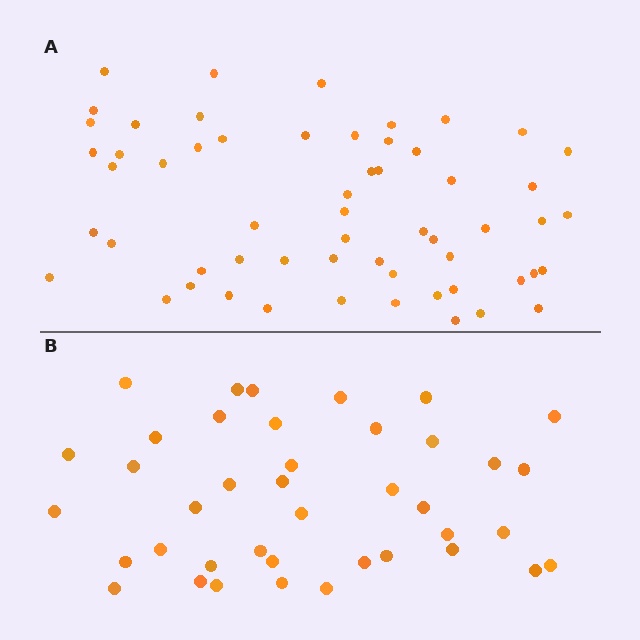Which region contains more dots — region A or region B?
Region A (the top region) has more dots.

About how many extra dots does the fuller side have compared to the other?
Region A has approximately 20 more dots than region B.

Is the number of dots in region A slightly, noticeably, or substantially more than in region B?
Region A has substantially more. The ratio is roughly 1.4 to 1.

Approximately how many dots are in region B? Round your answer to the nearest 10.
About 40 dots.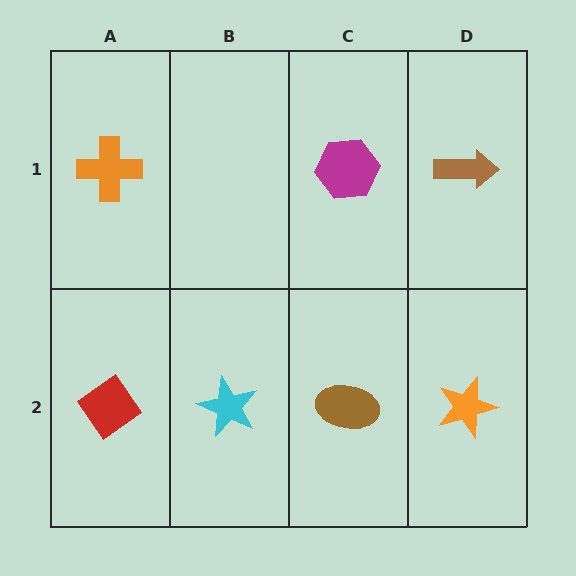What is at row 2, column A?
A red diamond.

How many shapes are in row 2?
4 shapes.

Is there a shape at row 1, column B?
No, that cell is empty.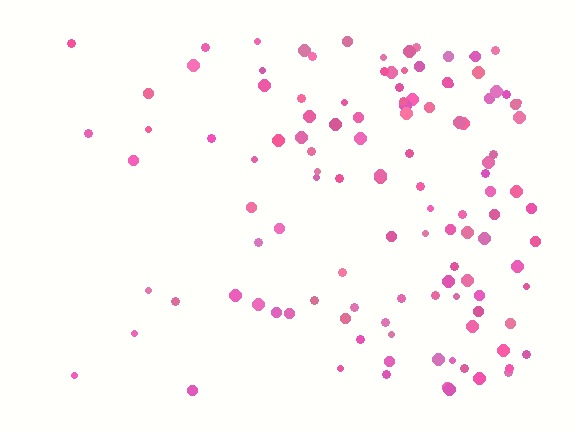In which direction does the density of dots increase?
From left to right, with the right side densest.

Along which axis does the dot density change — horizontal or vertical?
Horizontal.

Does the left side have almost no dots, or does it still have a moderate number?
Still a moderate number, just noticeably fewer than the right.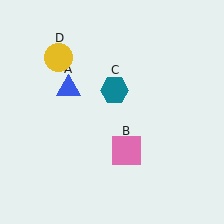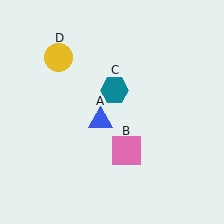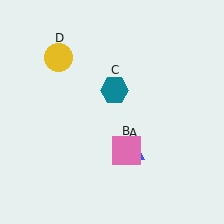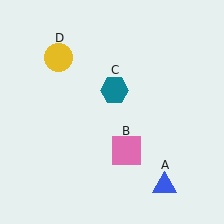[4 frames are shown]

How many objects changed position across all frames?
1 object changed position: blue triangle (object A).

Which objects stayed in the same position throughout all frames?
Pink square (object B) and teal hexagon (object C) and yellow circle (object D) remained stationary.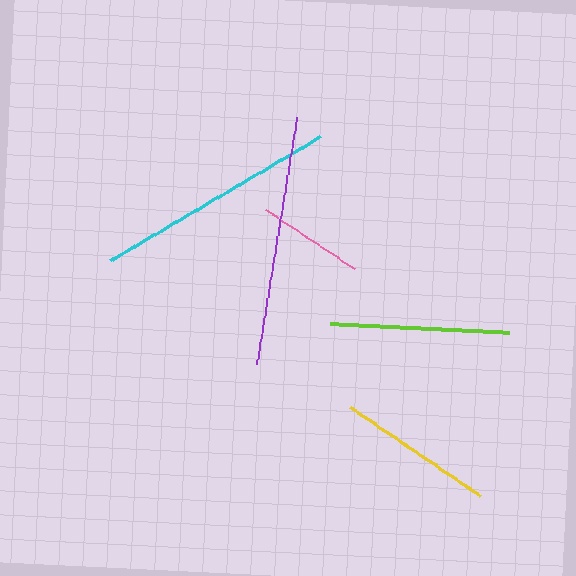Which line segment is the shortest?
The pink line is the shortest at approximately 108 pixels.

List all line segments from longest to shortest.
From longest to shortest: purple, cyan, lime, yellow, pink.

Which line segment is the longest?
The purple line is the longest at approximately 250 pixels.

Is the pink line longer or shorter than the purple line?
The purple line is longer than the pink line.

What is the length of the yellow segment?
The yellow segment is approximately 157 pixels long.